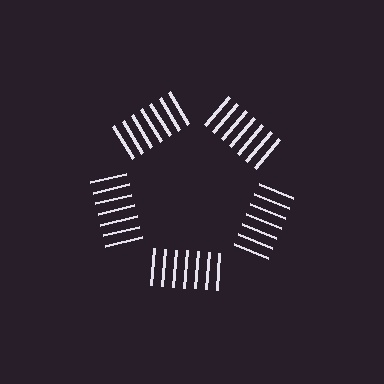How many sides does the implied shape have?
5 sides — the line-ends trace a pentagon.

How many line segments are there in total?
35 — 7 along each of the 5 edges.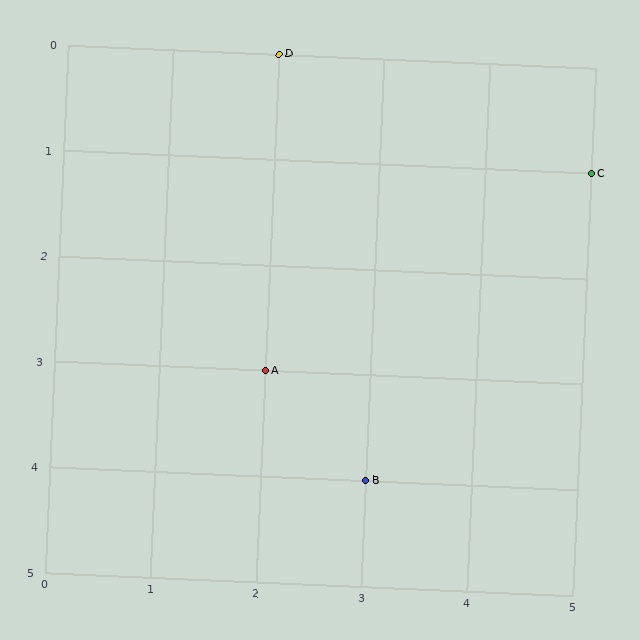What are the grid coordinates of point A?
Point A is at grid coordinates (2, 3).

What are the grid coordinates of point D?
Point D is at grid coordinates (2, 0).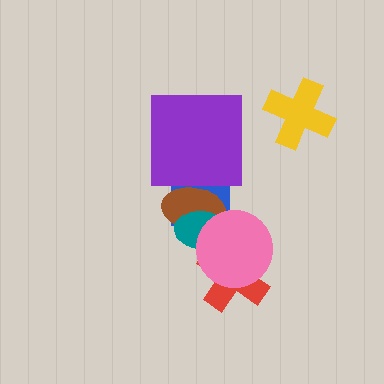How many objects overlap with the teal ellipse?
4 objects overlap with the teal ellipse.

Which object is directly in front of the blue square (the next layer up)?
The brown ellipse is directly in front of the blue square.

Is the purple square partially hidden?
No, no other shape covers it.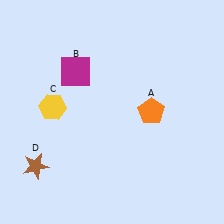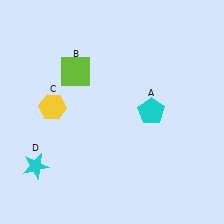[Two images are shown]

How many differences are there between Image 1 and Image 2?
There are 3 differences between the two images.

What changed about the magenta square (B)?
In Image 1, B is magenta. In Image 2, it changed to lime.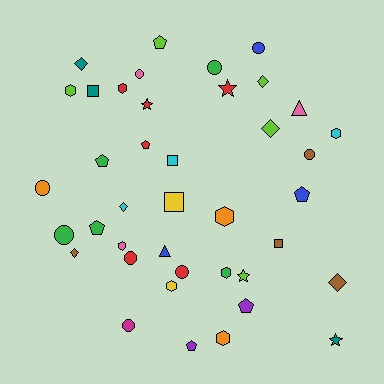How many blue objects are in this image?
There are 3 blue objects.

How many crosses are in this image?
There are no crosses.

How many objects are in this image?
There are 40 objects.